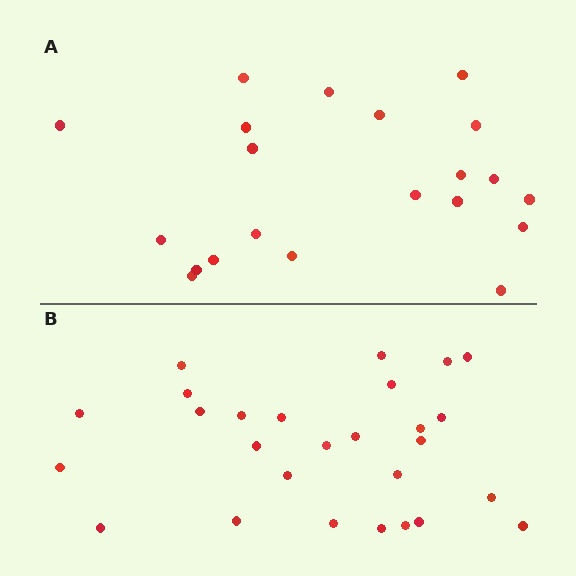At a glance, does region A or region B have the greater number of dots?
Region B (the bottom region) has more dots.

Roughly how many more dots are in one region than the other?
Region B has about 6 more dots than region A.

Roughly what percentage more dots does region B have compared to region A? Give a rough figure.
About 30% more.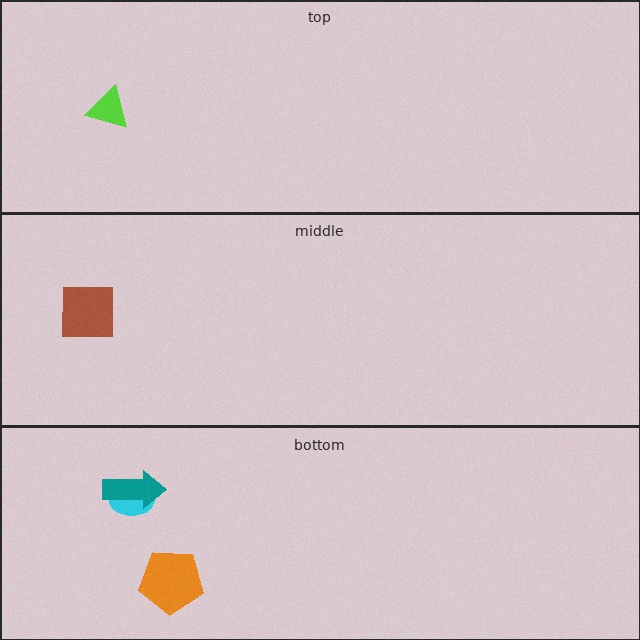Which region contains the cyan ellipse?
The bottom region.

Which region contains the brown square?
The middle region.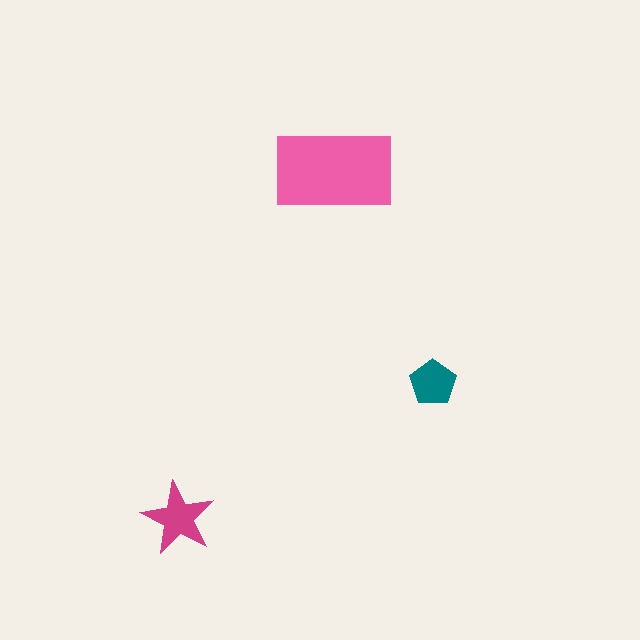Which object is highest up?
The pink rectangle is topmost.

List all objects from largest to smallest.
The pink rectangle, the magenta star, the teal pentagon.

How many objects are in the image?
There are 3 objects in the image.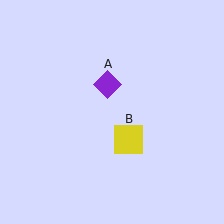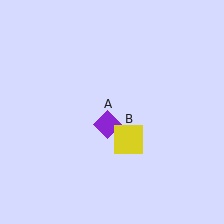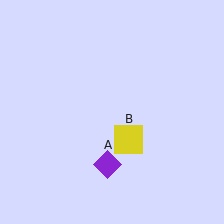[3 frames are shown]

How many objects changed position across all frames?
1 object changed position: purple diamond (object A).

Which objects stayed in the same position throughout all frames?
Yellow square (object B) remained stationary.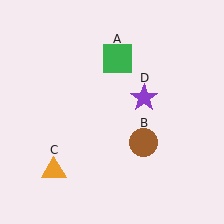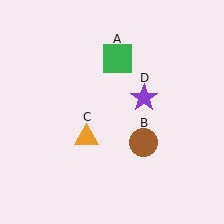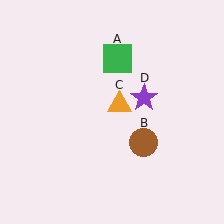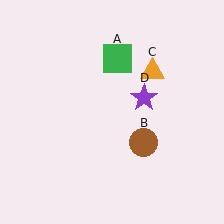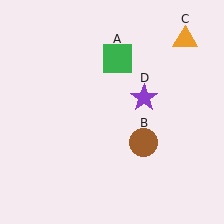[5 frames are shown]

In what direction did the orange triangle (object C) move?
The orange triangle (object C) moved up and to the right.